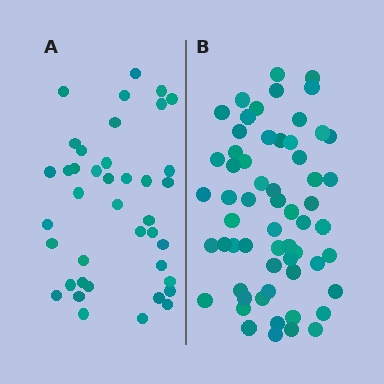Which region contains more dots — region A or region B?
Region B (the right region) has more dots.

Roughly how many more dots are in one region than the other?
Region B has approximately 20 more dots than region A.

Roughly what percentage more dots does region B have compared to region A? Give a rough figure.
About 50% more.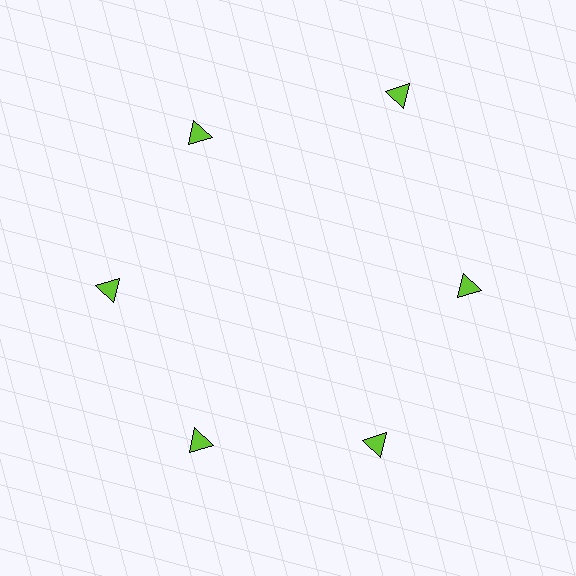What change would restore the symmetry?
The symmetry would be restored by moving it inward, back onto the ring so that all 6 triangles sit at equal angles and equal distance from the center.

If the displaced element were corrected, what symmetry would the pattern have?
It would have 6-fold rotational symmetry — the pattern would map onto itself every 60 degrees.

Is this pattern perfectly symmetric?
No. The 6 lime triangles are arranged in a ring, but one element near the 1 o'clock position is pushed outward from the center, breaking the 6-fold rotational symmetry.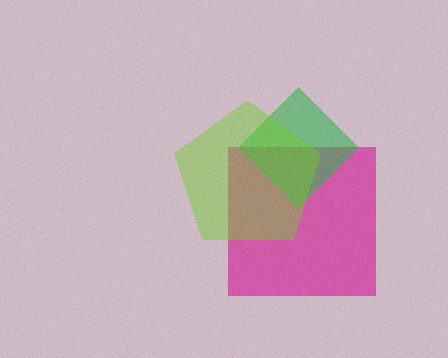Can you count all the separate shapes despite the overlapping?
Yes, there are 3 separate shapes.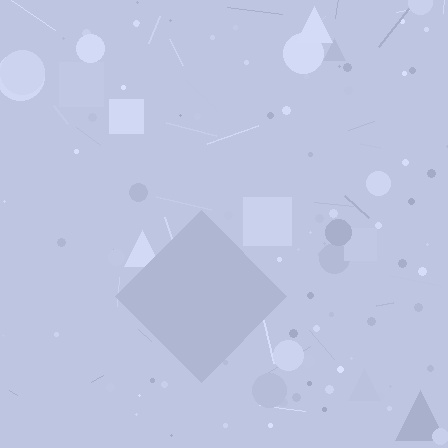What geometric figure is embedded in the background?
A diamond is embedded in the background.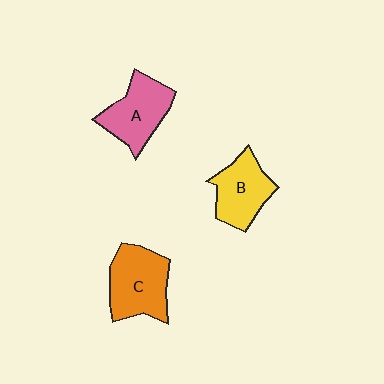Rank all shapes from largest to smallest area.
From largest to smallest: C (orange), A (pink), B (yellow).